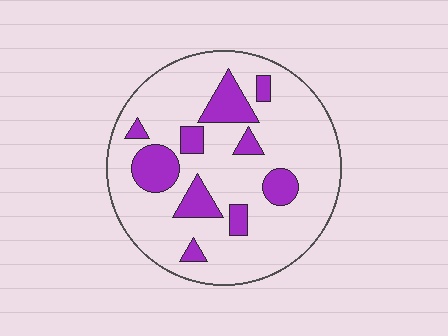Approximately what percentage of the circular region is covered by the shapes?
Approximately 20%.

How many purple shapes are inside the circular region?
10.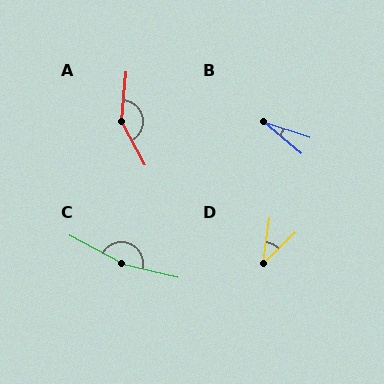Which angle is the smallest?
B, at approximately 21 degrees.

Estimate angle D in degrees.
Approximately 37 degrees.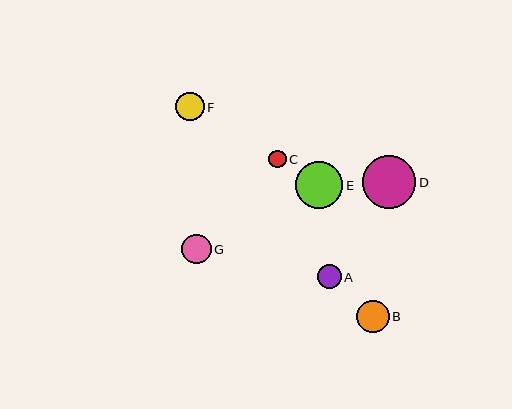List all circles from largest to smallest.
From largest to smallest: D, E, B, G, F, A, C.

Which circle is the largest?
Circle D is the largest with a size of approximately 53 pixels.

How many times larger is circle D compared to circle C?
Circle D is approximately 3.1 times the size of circle C.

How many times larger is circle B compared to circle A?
Circle B is approximately 1.4 times the size of circle A.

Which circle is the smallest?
Circle C is the smallest with a size of approximately 17 pixels.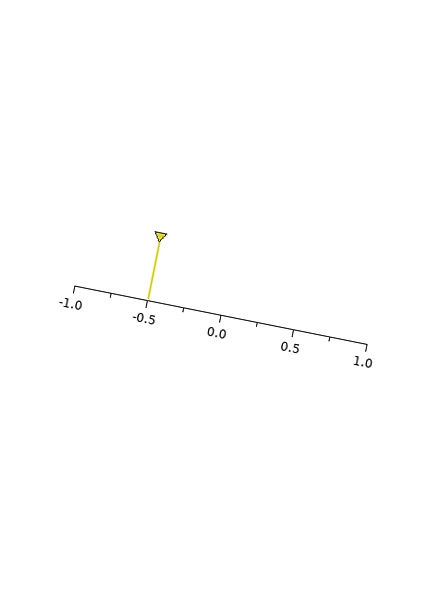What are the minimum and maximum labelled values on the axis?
The axis runs from -1.0 to 1.0.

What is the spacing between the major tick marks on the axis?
The major ticks are spaced 0.5 apart.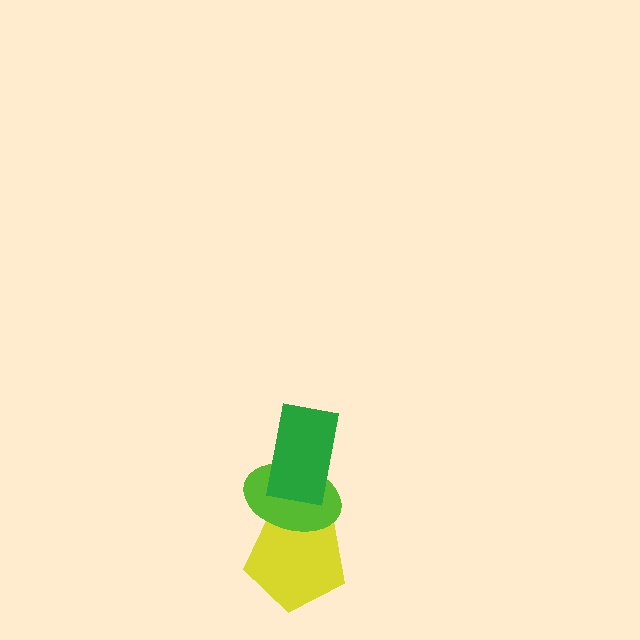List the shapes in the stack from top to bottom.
From top to bottom: the green rectangle, the lime ellipse, the yellow pentagon.